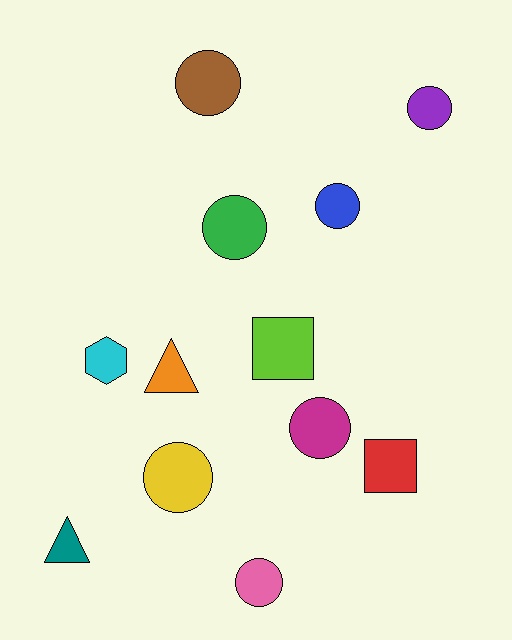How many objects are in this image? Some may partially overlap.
There are 12 objects.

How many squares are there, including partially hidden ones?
There are 2 squares.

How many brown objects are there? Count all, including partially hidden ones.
There is 1 brown object.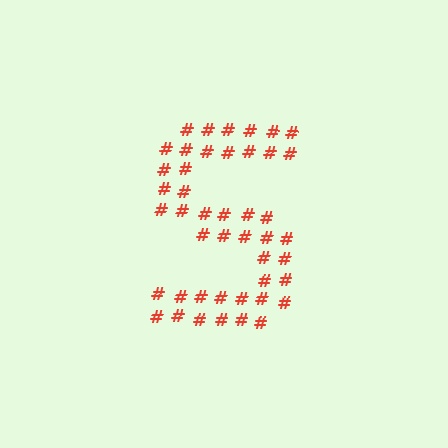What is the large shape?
The large shape is the letter S.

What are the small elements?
The small elements are hash symbols.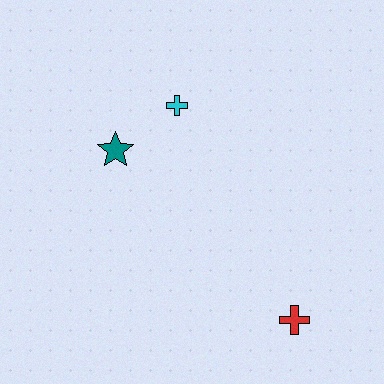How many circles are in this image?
There are no circles.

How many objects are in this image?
There are 3 objects.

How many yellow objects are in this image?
There are no yellow objects.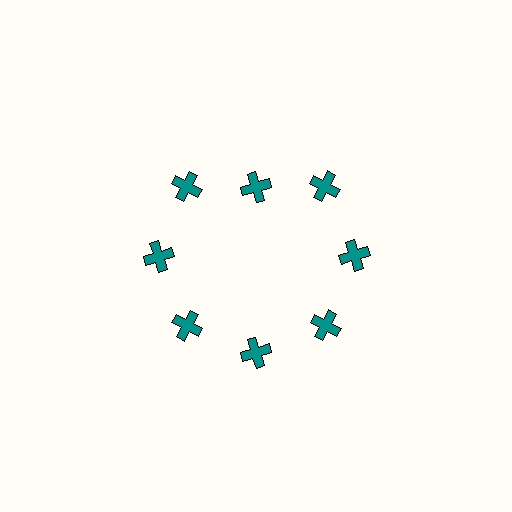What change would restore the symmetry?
The symmetry would be restored by moving it outward, back onto the ring so that all 8 crosses sit at equal angles and equal distance from the center.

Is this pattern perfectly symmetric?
No. The 8 teal crosses are arranged in a ring, but one element near the 12 o'clock position is pulled inward toward the center, breaking the 8-fold rotational symmetry.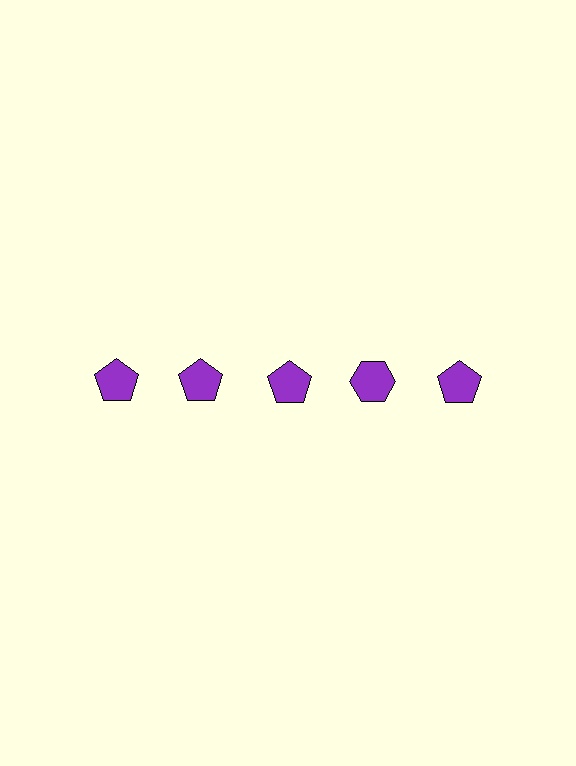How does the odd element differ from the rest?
It has a different shape: hexagon instead of pentagon.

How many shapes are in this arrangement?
There are 5 shapes arranged in a grid pattern.